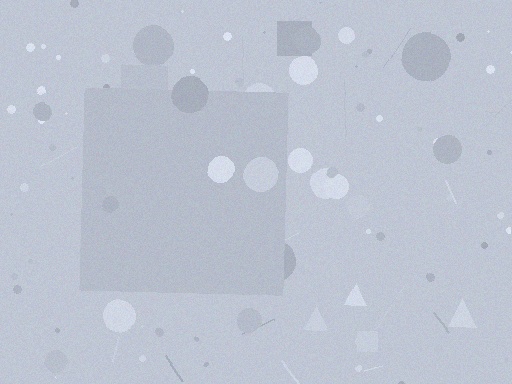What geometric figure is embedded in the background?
A square is embedded in the background.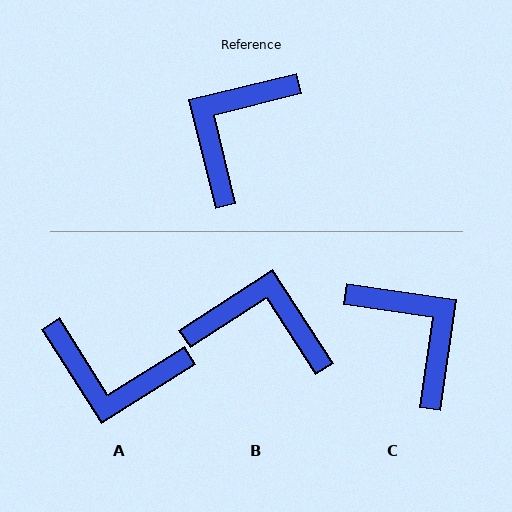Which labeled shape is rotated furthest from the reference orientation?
C, about 112 degrees away.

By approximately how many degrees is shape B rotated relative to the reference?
Approximately 71 degrees clockwise.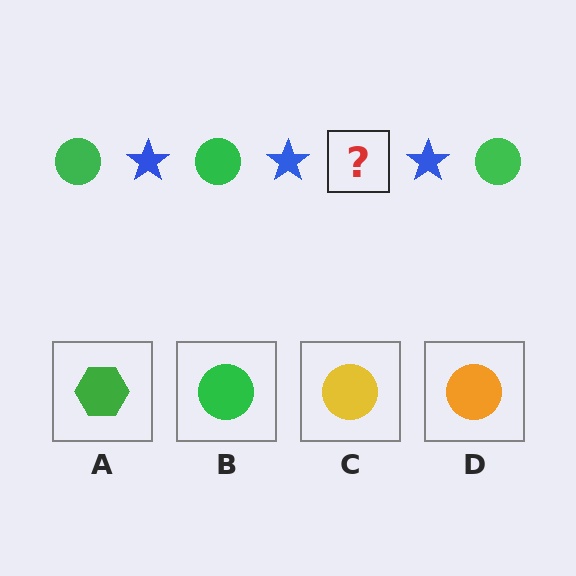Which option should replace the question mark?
Option B.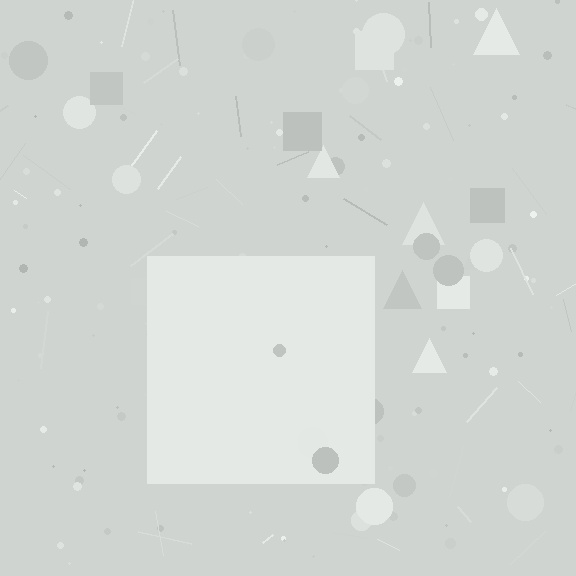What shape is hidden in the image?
A square is hidden in the image.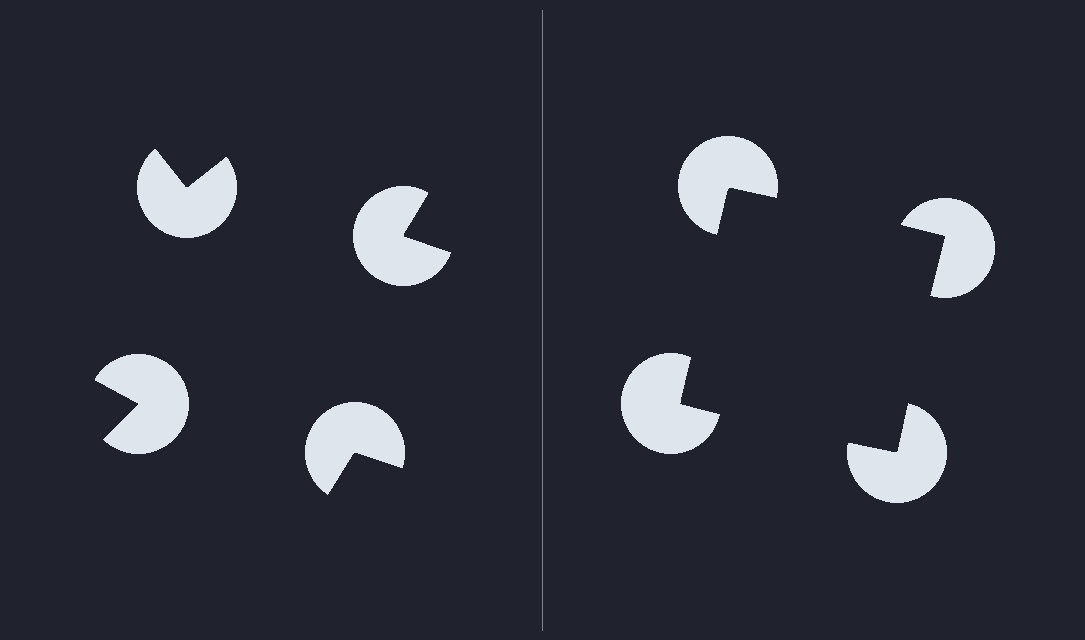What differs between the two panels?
The pac-man discs are positioned identically on both sides; only the wedge orientations differ. On the right they align to a square; on the left they are misaligned.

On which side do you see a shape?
An illusory square appears on the right side. On the left side the wedge cuts are rotated, so no coherent shape forms.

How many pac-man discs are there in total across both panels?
8 — 4 on each side.